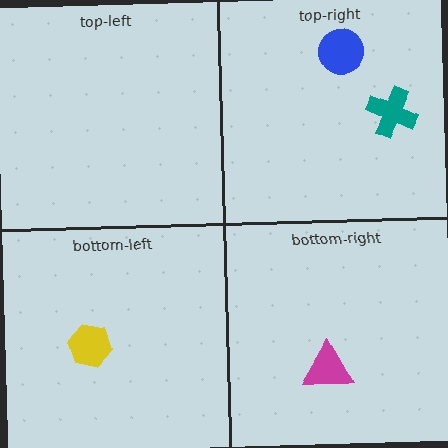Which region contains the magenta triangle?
The bottom-right region.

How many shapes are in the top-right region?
2.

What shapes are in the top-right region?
The blue circle, the teal cross.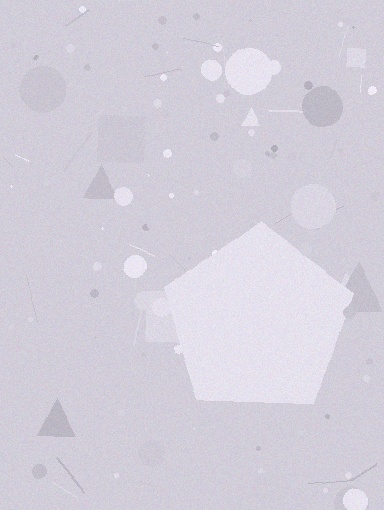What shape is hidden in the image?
A pentagon is hidden in the image.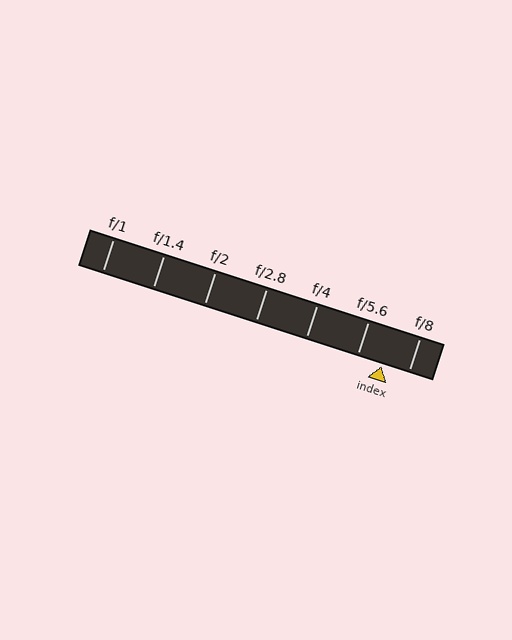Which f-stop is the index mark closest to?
The index mark is closest to f/5.6.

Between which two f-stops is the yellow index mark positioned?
The index mark is between f/5.6 and f/8.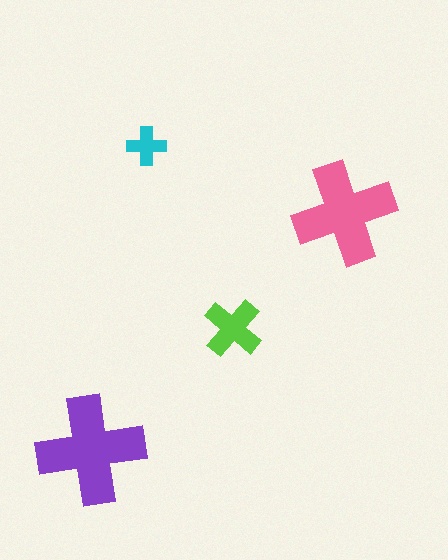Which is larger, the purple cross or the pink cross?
The purple one.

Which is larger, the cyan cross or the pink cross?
The pink one.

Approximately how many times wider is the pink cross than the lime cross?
About 1.5 times wider.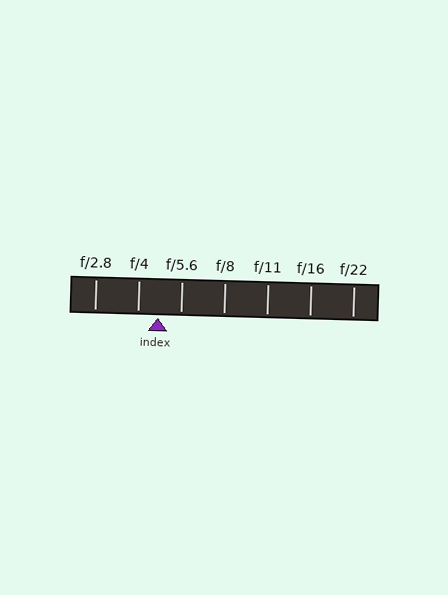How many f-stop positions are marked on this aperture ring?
There are 7 f-stop positions marked.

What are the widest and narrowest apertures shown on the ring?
The widest aperture shown is f/2.8 and the narrowest is f/22.